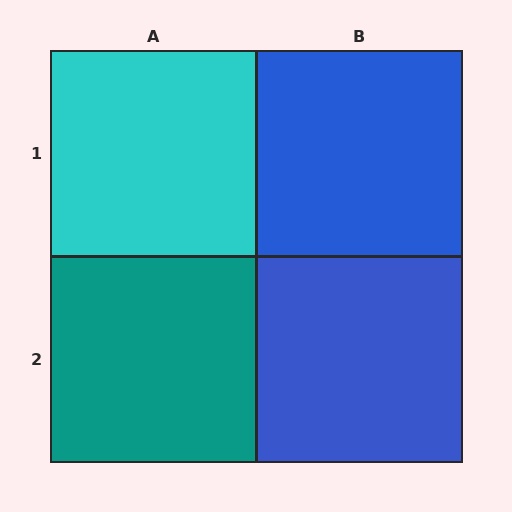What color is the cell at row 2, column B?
Blue.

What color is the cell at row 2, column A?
Teal.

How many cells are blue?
2 cells are blue.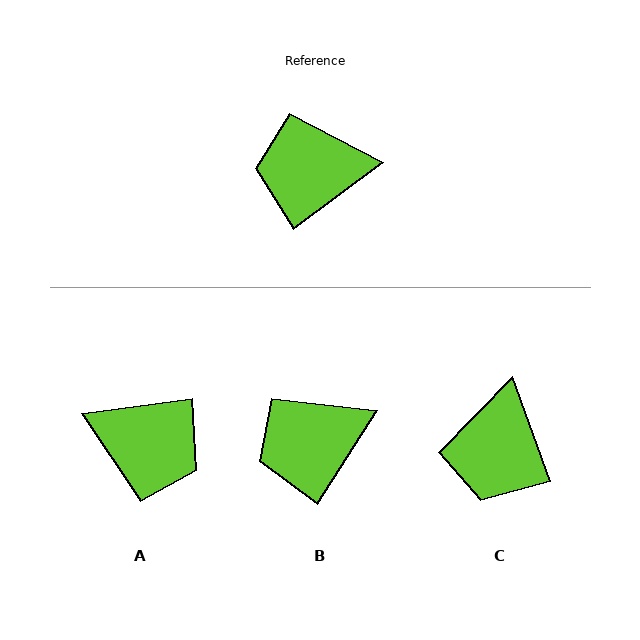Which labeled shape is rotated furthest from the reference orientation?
A, about 151 degrees away.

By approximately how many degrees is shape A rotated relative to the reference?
Approximately 151 degrees counter-clockwise.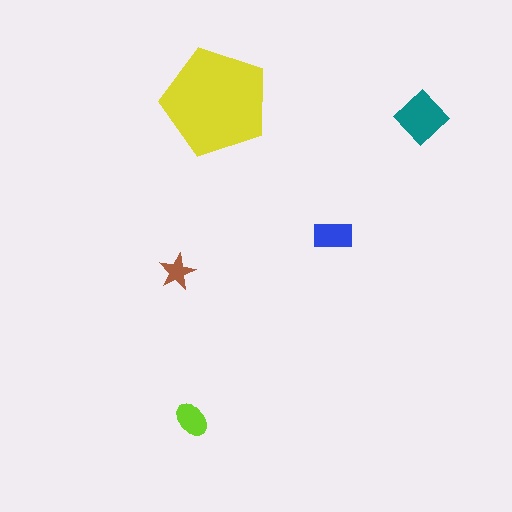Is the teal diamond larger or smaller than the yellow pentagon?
Smaller.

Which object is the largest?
The yellow pentagon.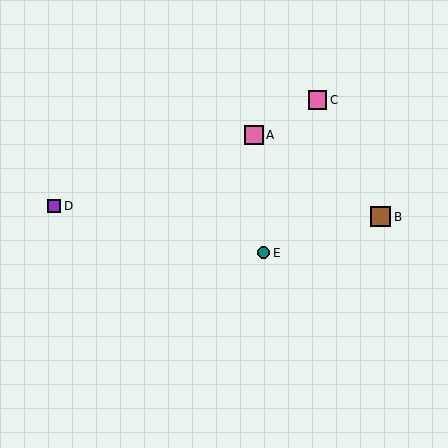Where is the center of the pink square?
The center of the pink square is at (318, 100).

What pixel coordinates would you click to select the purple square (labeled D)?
Click at (54, 206) to select the purple square D.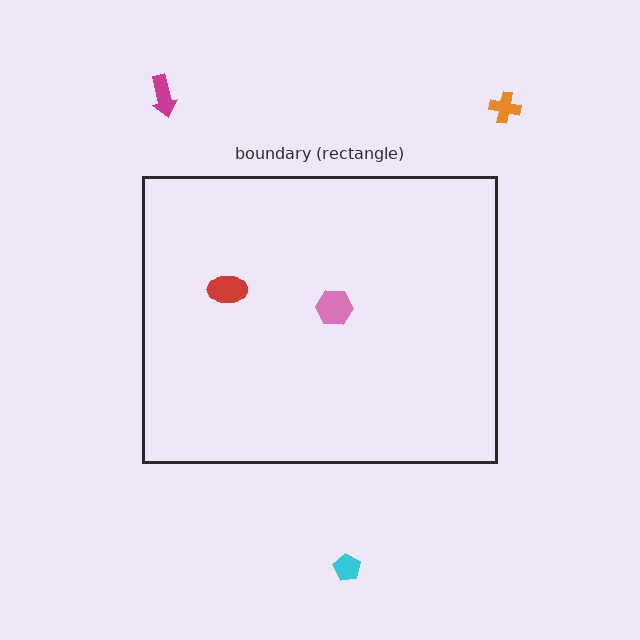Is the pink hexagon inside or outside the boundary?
Inside.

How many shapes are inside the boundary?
2 inside, 3 outside.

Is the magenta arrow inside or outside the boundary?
Outside.